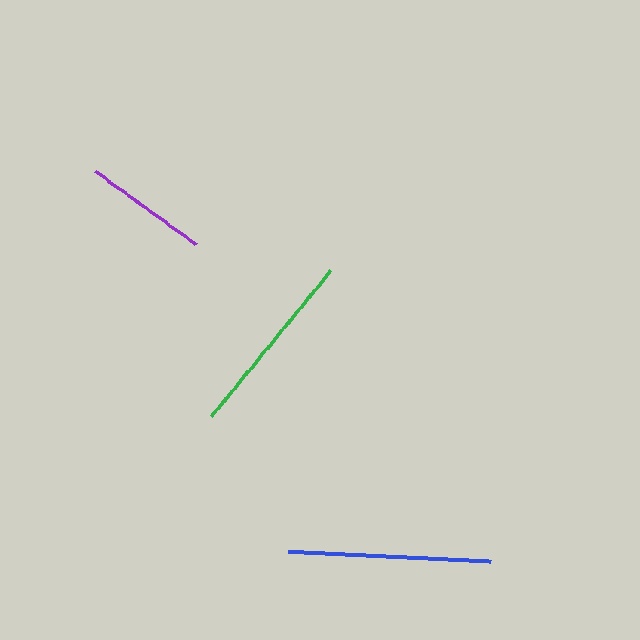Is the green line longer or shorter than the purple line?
The green line is longer than the purple line.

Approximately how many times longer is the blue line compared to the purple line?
The blue line is approximately 1.6 times the length of the purple line.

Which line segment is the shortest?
The purple line is the shortest at approximately 124 pixels.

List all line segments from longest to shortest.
From longest to shortest: blue, green, purple.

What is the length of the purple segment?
The purple segment is approximately 124 pixels long.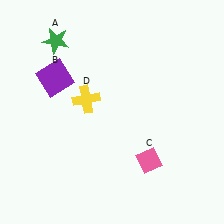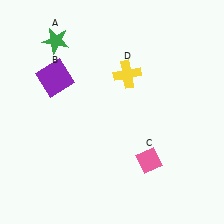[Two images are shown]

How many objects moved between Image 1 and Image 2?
1 object moved between the two images.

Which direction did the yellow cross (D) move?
The yellow cross (D) moved right.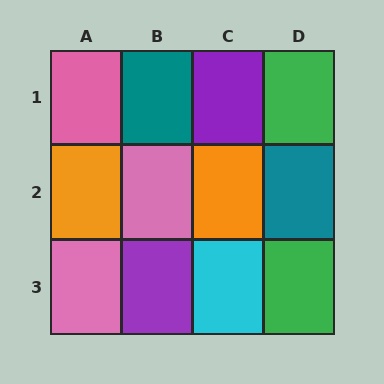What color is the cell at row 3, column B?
Purple.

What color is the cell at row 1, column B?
Teal.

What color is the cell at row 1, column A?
Pink.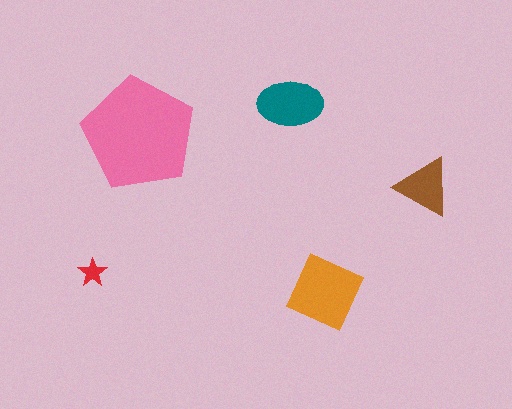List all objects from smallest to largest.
The red star, the brown triangle, the teal ellipse, the orange diamond, the pink pentagon.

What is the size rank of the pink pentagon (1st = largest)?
1st.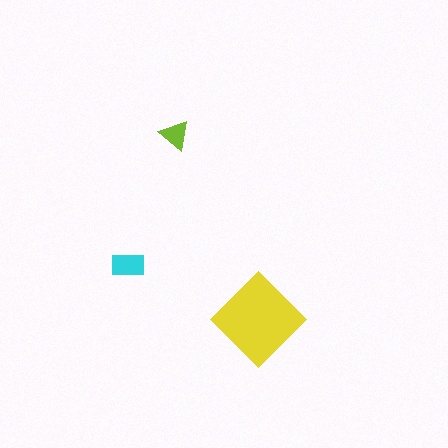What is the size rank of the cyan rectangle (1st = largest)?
2nd.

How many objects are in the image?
There are 3 objects in the image.